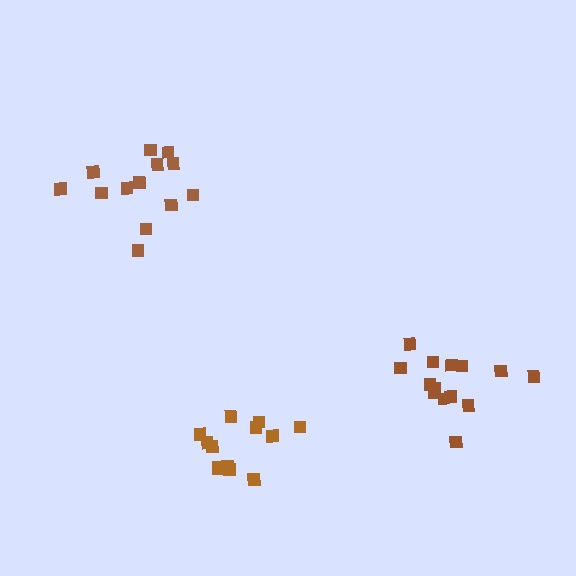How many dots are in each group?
Group 1: 13 dots, Group 2: 14 dots, Group 3: 14 dots (41 total).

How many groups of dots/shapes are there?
There are 3 groups.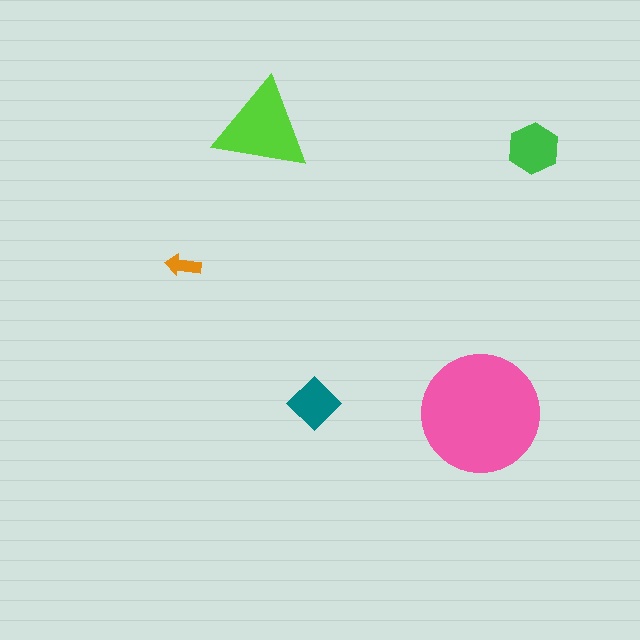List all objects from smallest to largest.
The orange arrow, the teal diamond, the green hexagon, the lime triangle, the pink circle.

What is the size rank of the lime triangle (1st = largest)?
2nd.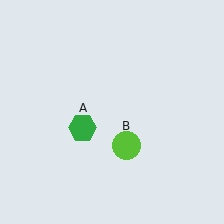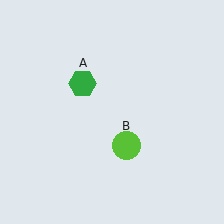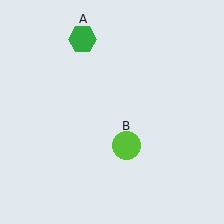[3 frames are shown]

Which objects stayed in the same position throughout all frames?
Lime circle (object B) remained stationary.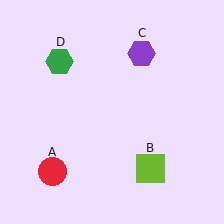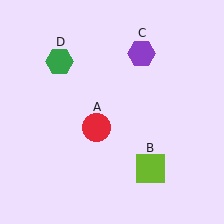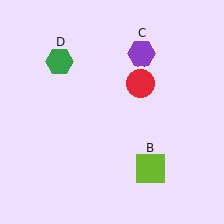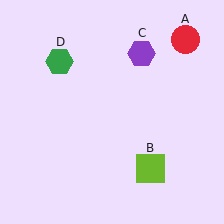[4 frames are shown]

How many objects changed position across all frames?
1 object changed position: red circle (object A).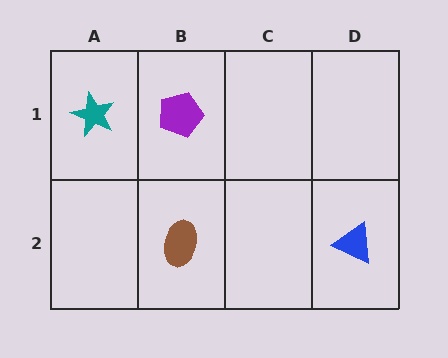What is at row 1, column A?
A teal star.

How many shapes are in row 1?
2 shapes.